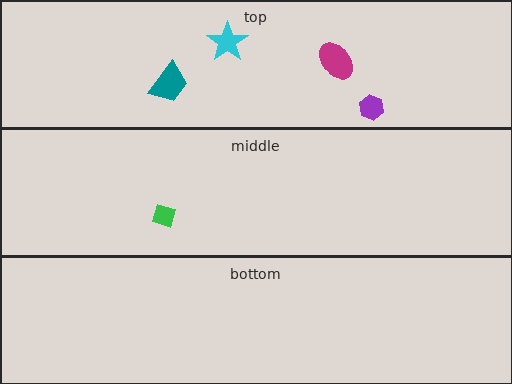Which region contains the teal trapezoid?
The top region.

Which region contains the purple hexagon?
The top region.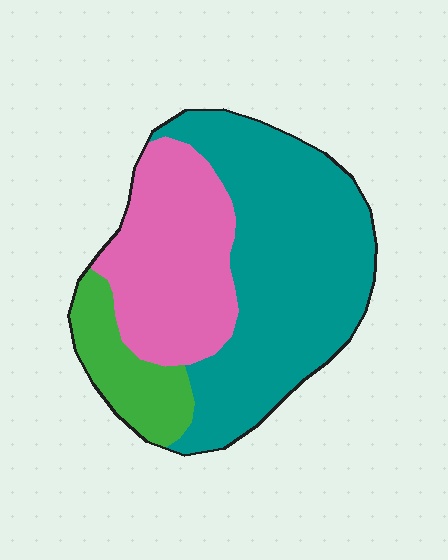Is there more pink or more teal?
Teal.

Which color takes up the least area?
Green, at roughly 15%.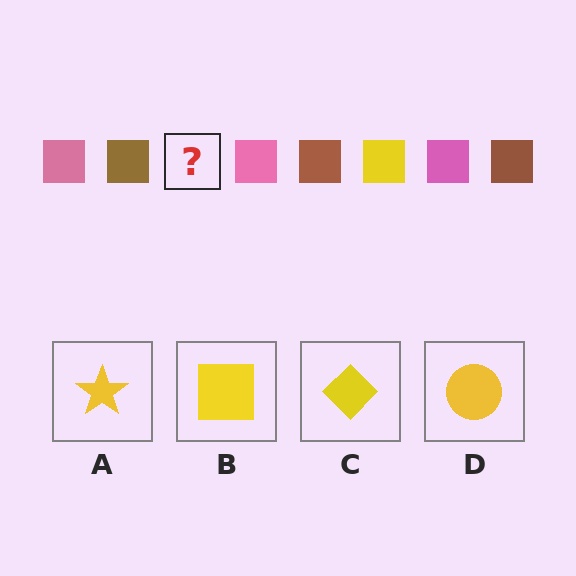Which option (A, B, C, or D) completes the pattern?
B.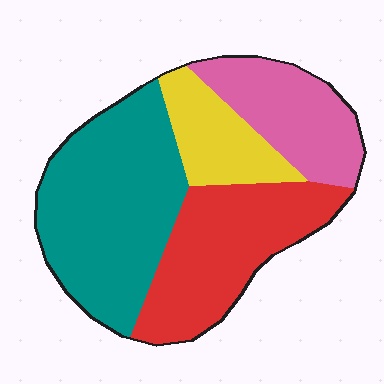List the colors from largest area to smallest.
From largest to smallest: teal, red, pink, yellow.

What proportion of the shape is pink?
Pink takes up about one fifth (1/5) of the shape.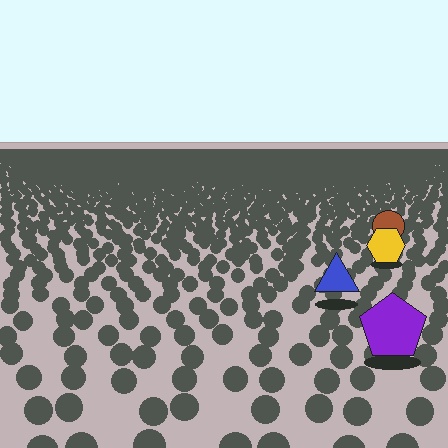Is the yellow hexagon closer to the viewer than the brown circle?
Yes. The yellow hexagon is closer — you can tell from the texture gradient: the ground texture is coarser near it.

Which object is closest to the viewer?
The purple pentagon is closest. The texture marks near it are larger and more spread out.